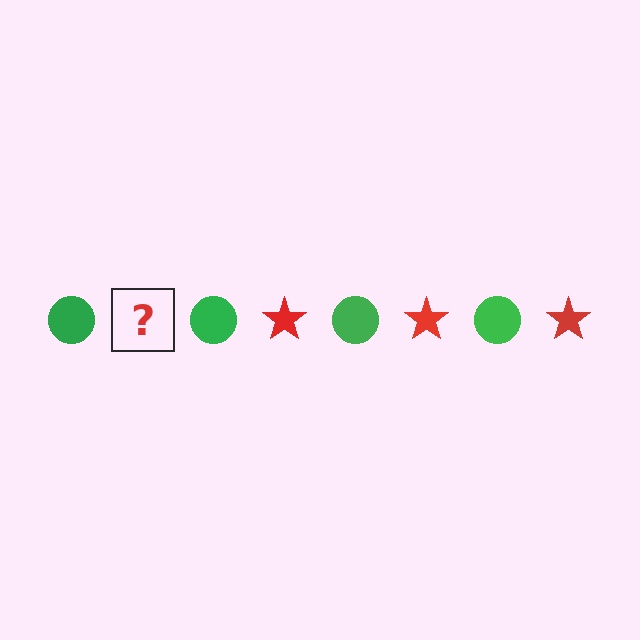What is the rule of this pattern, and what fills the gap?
The rule is that the pattern alternates between green circle and red star. The gap should be filled with a red star.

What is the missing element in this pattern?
The missing element is a red star.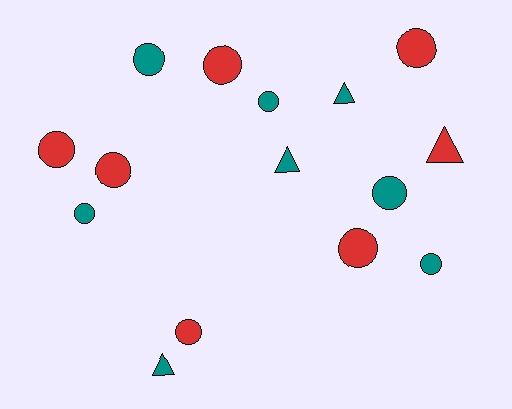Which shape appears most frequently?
Circle, with 11 objects.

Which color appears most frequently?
Teal, with 8 objects.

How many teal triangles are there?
There are 3 teal triangles.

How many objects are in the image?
There are 15 objects.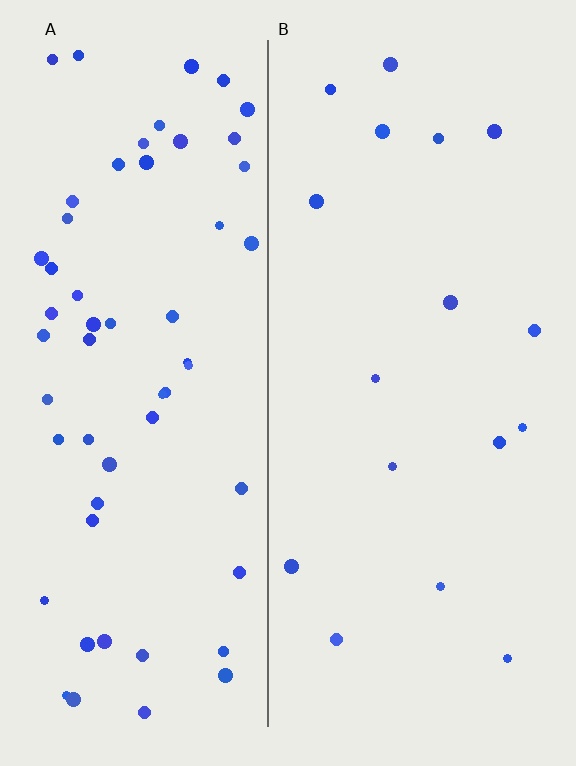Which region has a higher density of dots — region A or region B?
A (the left).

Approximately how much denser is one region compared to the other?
Approximately 3.5× — region A over region B.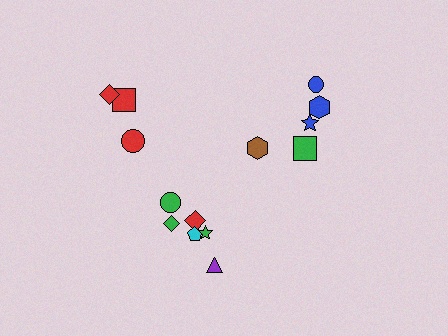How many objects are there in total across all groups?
There are 14 objects.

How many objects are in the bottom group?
There are 6 objects.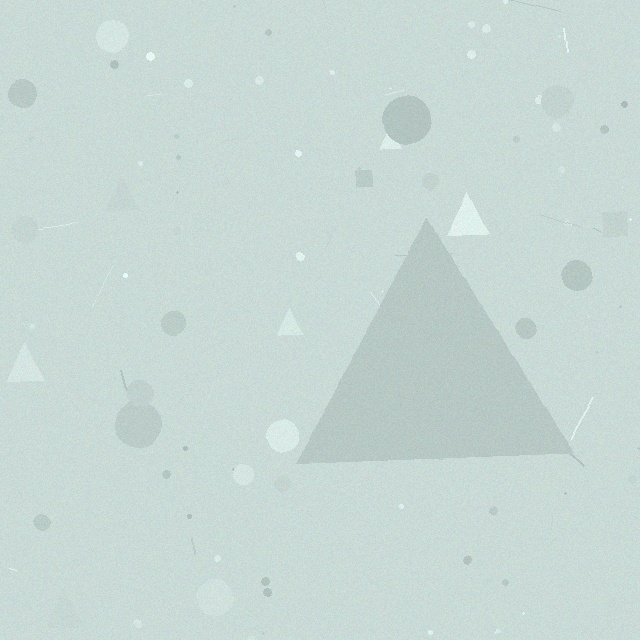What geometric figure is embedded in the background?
A triangle is embedded in the background.